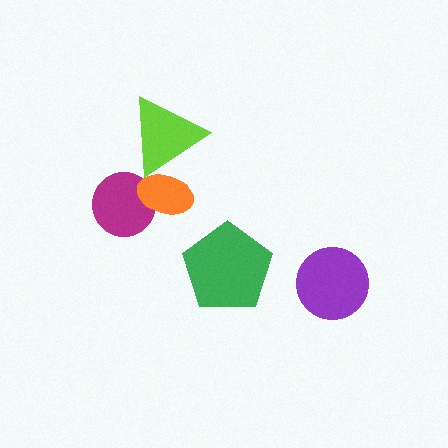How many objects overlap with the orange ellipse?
2 objects overlap with the orange ellipse.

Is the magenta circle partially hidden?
Yes, it is partially covered by another shape.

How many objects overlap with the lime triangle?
1 object overlaps with the lime triangle.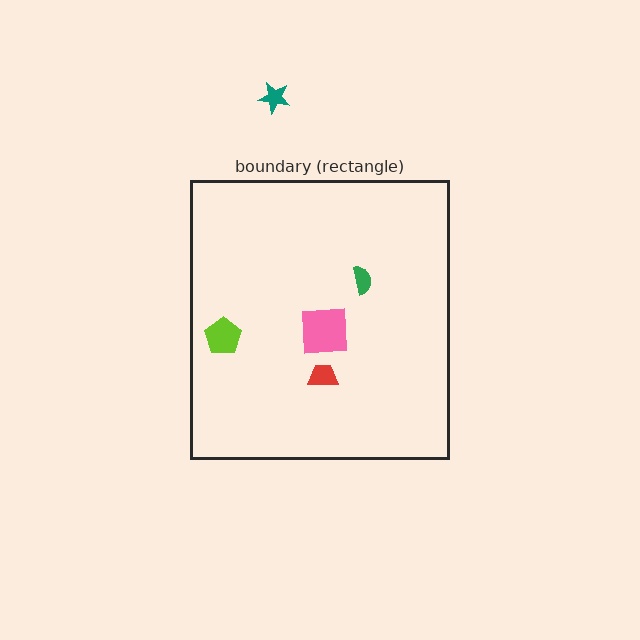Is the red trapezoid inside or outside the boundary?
Inside.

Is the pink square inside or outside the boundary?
Inside.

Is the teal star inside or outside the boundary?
Outside.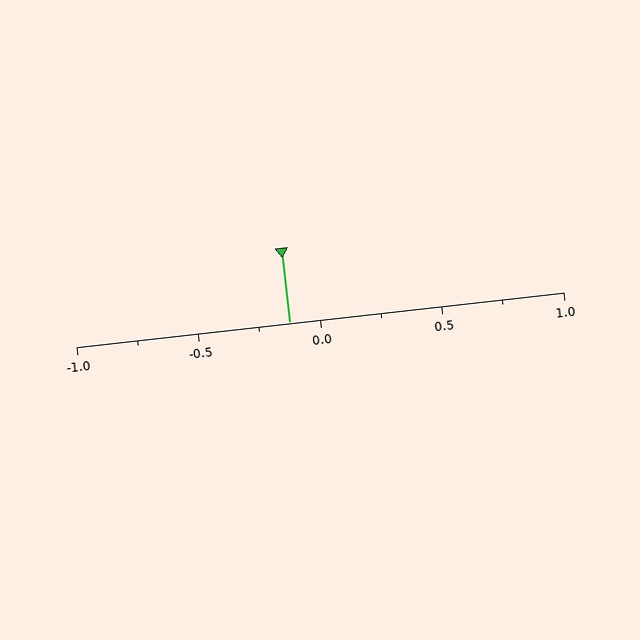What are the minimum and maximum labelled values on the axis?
The axis runs from -1.0 to 1.0.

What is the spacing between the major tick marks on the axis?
The major ticks are spaced 0.5 apart.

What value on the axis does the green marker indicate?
The marker indicates approximately -0.12.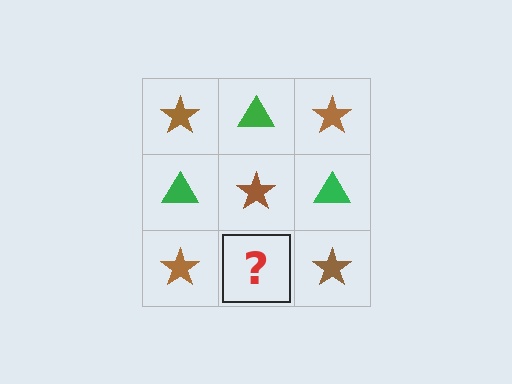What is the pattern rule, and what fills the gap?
The rule is that it alternates brown star and green triangle in a checkerboard pattern. The gap should be filled with a green triangle.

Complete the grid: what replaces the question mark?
The question mark should be replaced with a green triangle.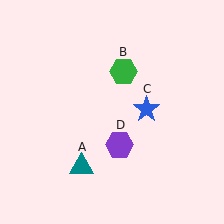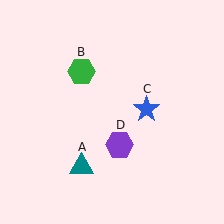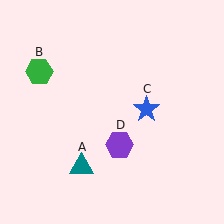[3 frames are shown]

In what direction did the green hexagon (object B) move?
The green hexagon (object B) moved left.